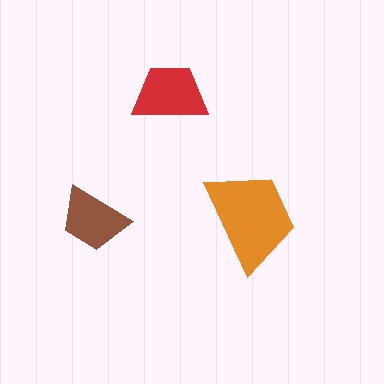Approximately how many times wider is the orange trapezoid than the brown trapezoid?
About 1.5 times wider.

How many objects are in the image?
There are 3 objects in the image.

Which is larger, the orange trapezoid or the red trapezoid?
The orange one.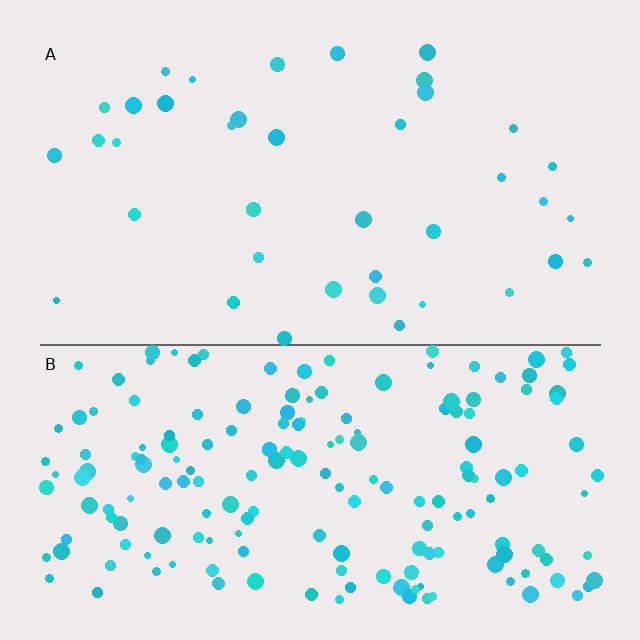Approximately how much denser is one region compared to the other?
Approximately 4.6× — region B over region A.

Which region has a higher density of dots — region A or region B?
B (the bottom).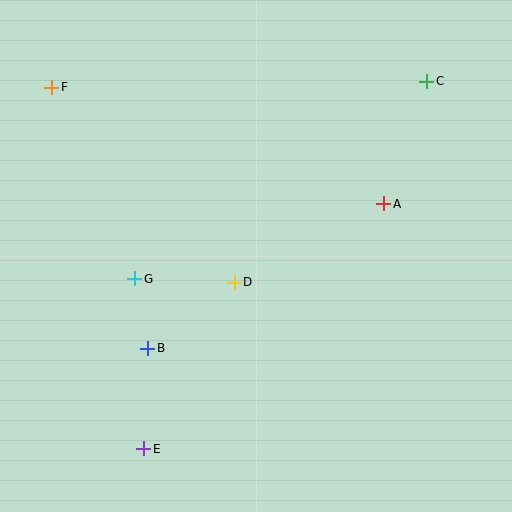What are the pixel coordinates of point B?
Point B is at (148, 348).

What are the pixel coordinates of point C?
Point C is at (427, 81).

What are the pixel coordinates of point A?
Point A is at (384, 204).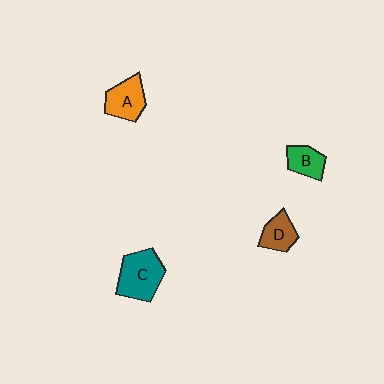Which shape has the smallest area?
Shape B (green).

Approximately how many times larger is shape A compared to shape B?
Approximately 1.4 times.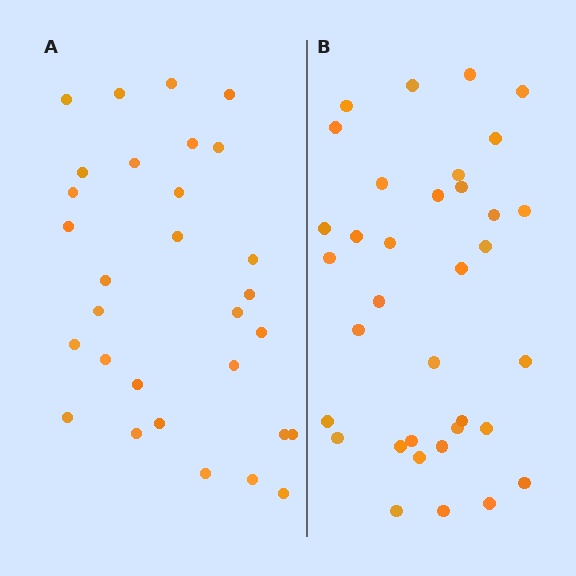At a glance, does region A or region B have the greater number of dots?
Region B (the right region) has more dots.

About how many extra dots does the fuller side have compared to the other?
Region B has about 5 more dots than region A.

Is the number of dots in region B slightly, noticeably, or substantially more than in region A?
Region B has only slightly more — the two regions are fairly close. The ratio is roughly 1.2 to 1.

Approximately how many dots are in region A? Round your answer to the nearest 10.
About 30 dots.